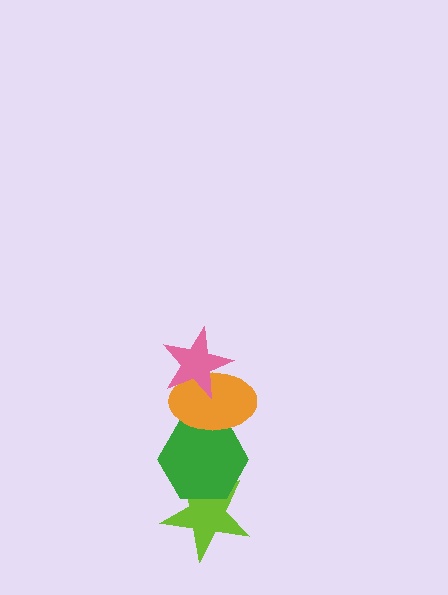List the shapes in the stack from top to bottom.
From top to bottom: the pink star, the orange ellipse, the green hexagon, the lime star.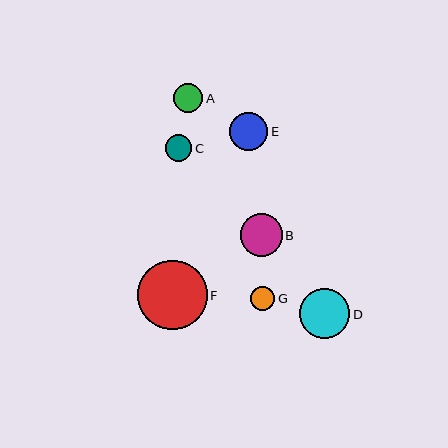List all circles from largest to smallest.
From largest to smallest: F, D, B, E, A, C, G.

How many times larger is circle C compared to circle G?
Circle C is approximately 1.1 times the size of circle G.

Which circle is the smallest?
Circle G is the smallest with a size of approximately 24 pixels.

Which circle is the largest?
Circle F is the largest with a size of approximately 69 pixels.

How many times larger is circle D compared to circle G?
Circle D is approximately 2.1 times the size of circle G.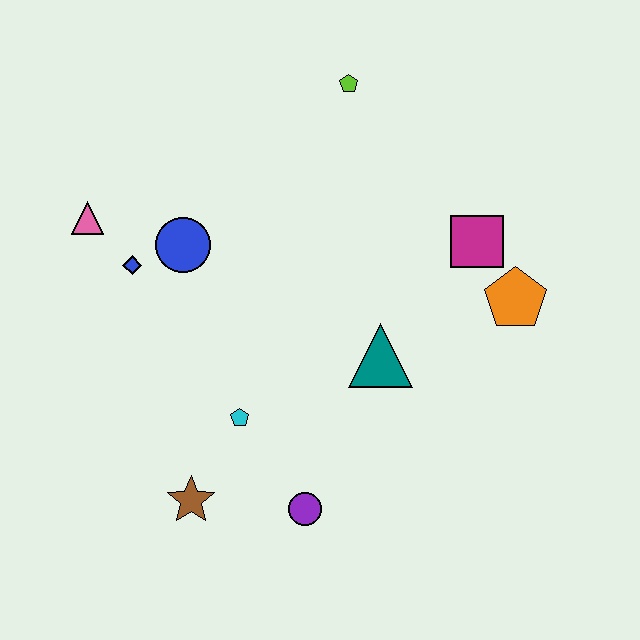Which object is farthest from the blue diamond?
The orange pentagon is farthest from the blue diamond.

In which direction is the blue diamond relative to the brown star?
The blue diamond is above the brown star.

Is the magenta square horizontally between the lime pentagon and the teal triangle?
No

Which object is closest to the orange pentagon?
The magenta square is closest to the orange pentagon.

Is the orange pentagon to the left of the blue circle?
No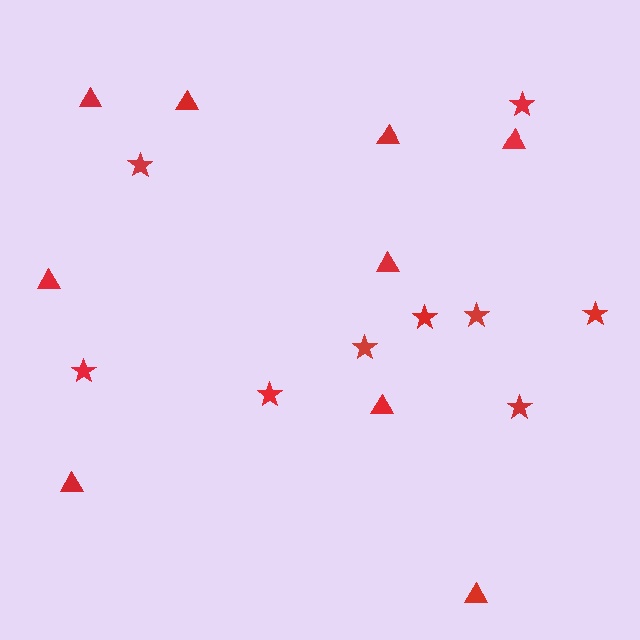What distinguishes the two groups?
There are 2 groups: one group of stars (9) and one group of triangles (9).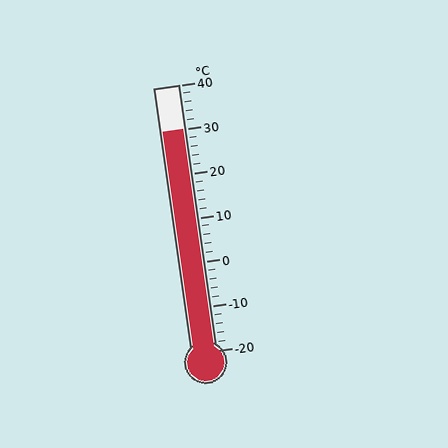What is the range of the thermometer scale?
The thermometer scale ranges from -20°C to 40°C.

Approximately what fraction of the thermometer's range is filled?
The thermometer is filled to approximately 85% of its range.